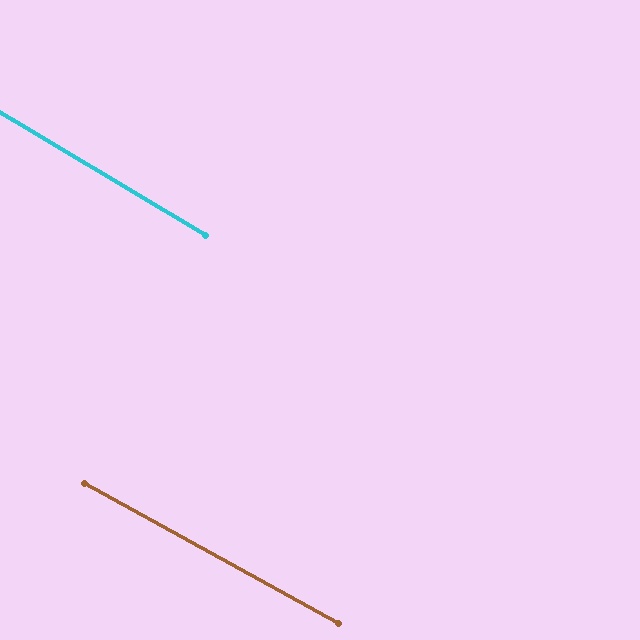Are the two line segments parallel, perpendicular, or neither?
Parallel — their directions differ by only 2.0°.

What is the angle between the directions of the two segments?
Approximately 2 degrees.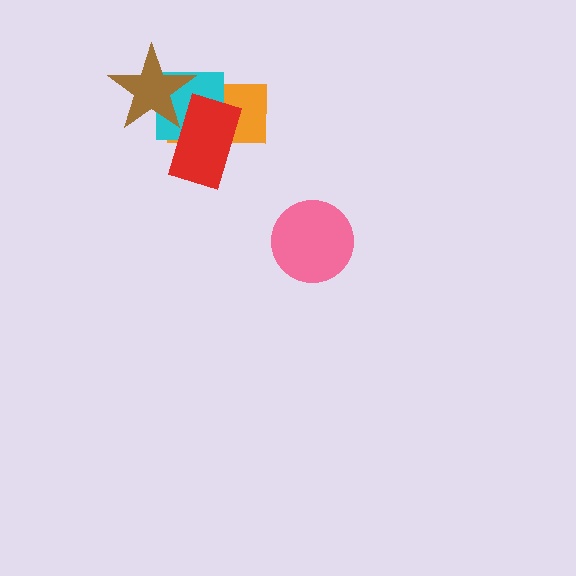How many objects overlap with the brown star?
3 objects overlap with the brown star.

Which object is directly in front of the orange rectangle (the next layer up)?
The cyan square is directly in front of the orange rectangle.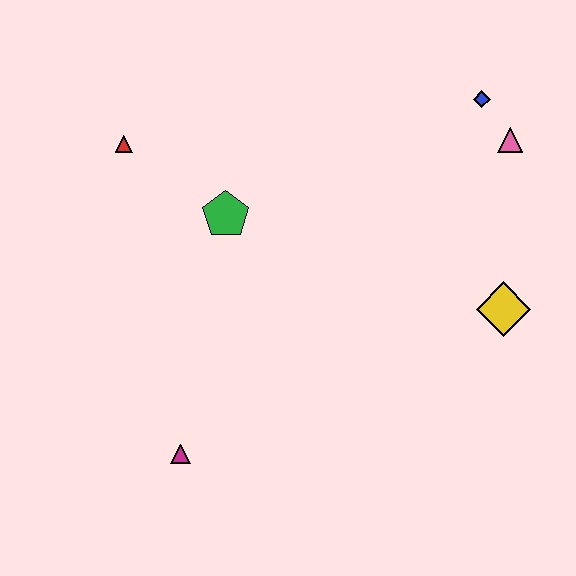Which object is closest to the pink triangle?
The blue diamond is closest to the pink triangle.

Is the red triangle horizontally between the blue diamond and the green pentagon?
No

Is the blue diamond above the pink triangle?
Yes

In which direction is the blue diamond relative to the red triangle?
The blue diamond is to the right of the red triangle.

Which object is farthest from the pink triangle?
The magenta triangle is farthest from the pink triangle.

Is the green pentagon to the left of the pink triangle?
Yes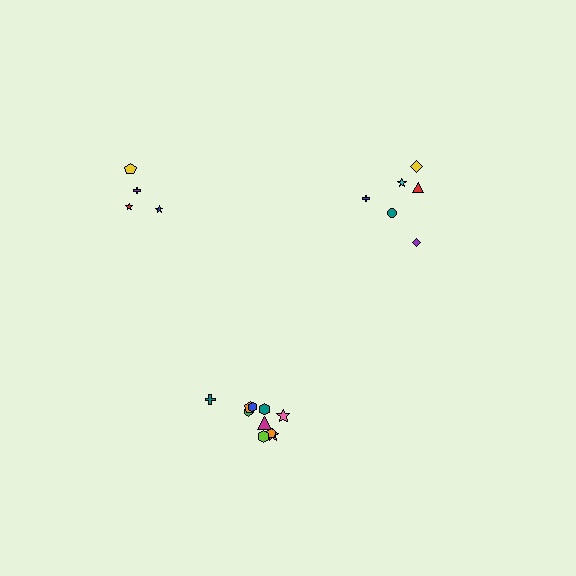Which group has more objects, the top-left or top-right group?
The top-right group.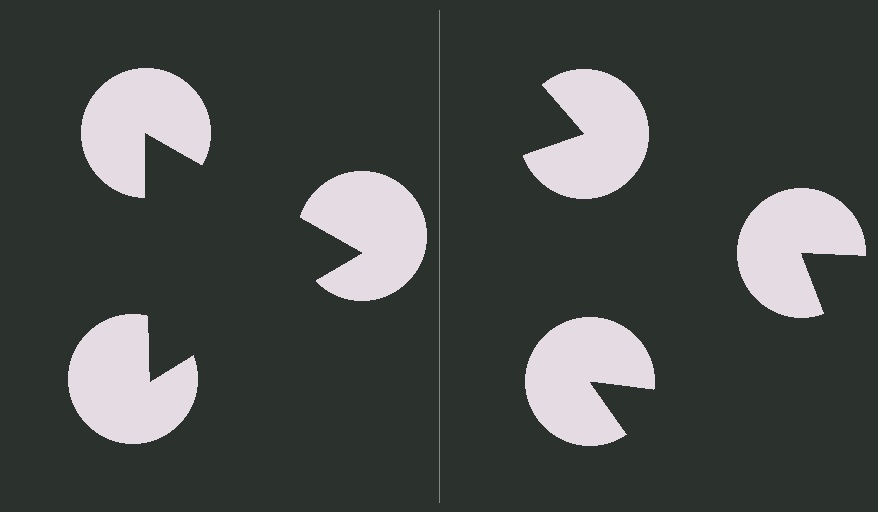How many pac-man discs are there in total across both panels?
6 — 3 on each side.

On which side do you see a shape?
An illusory triangle appears on the left side. On the right side the wedge cuts are rotated, so no coherent shape forms.